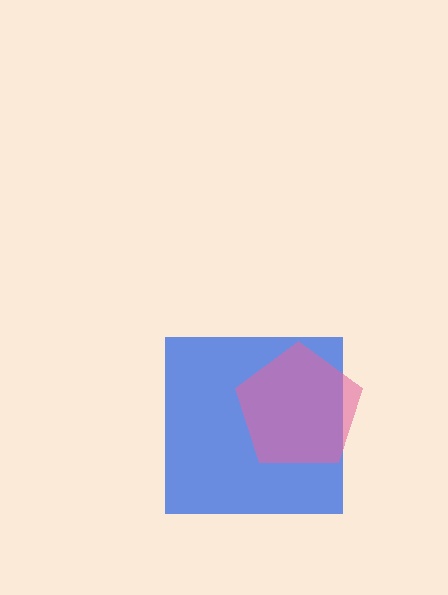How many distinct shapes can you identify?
There are 2 distinct shapes: a blue square, a pink pentagon.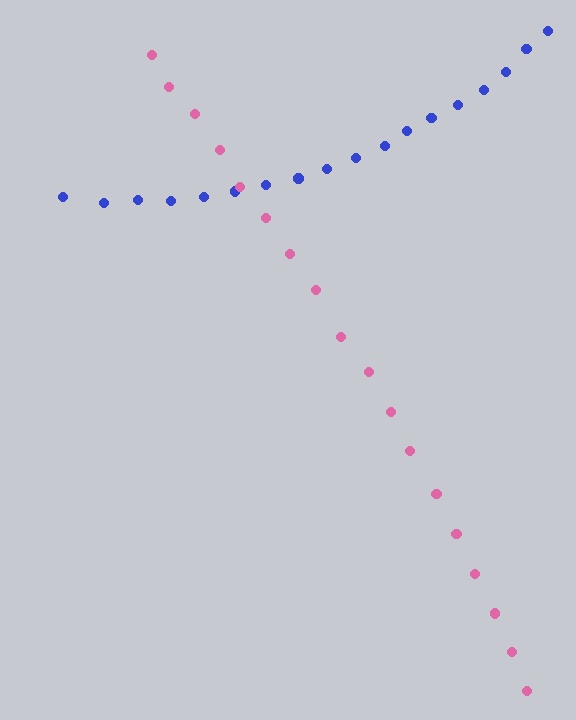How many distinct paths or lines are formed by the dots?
There are 2 distinct paths.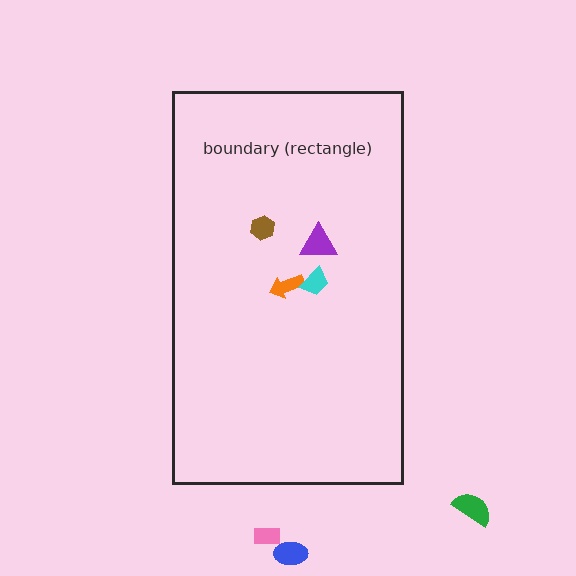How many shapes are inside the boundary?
4 inside, 3 outside.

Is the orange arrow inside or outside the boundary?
Inside.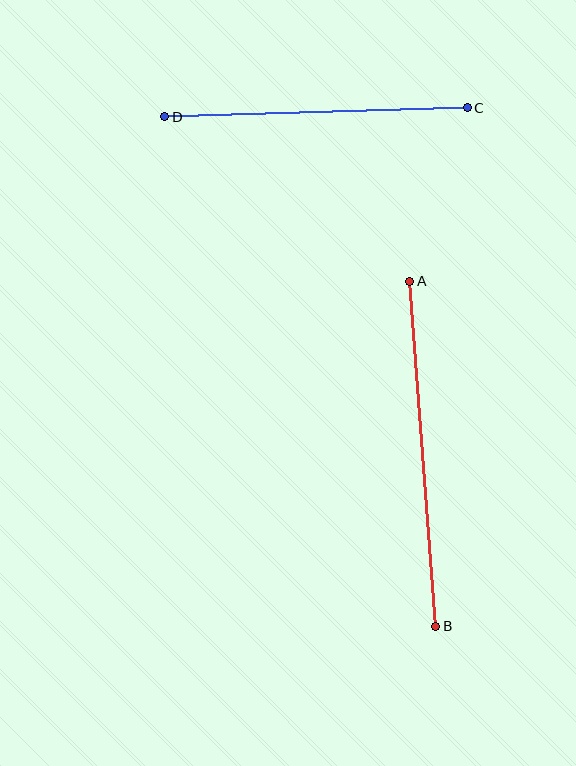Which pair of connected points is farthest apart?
Points A and B are farthest apart.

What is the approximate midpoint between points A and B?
The midpoint is at approximately (423, 454) pixels.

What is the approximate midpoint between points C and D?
The midpoint is at approximately (316, 112) pixels.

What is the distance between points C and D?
The distance is approximately 303 pixels.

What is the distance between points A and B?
The distance is approximately 346 pixels.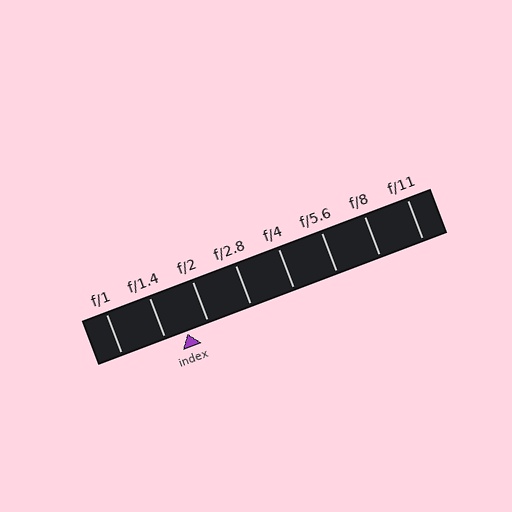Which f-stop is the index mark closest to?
The index mark is closest to f/2.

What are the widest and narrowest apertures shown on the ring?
The widest aperture shown is f/1 and the narrowest is f/11.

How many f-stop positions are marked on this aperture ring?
There are 8 f-stop positions marked.